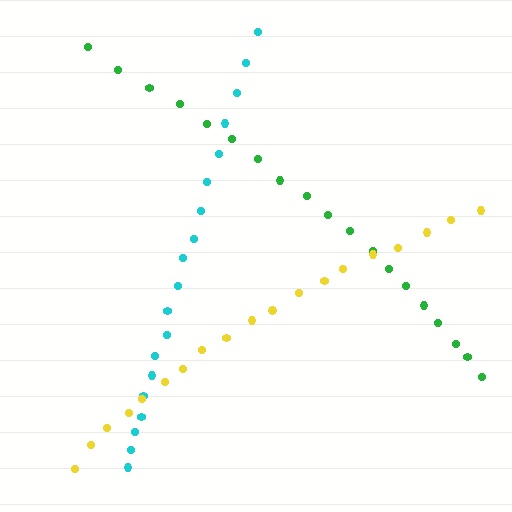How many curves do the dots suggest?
There are 3 distinct paths.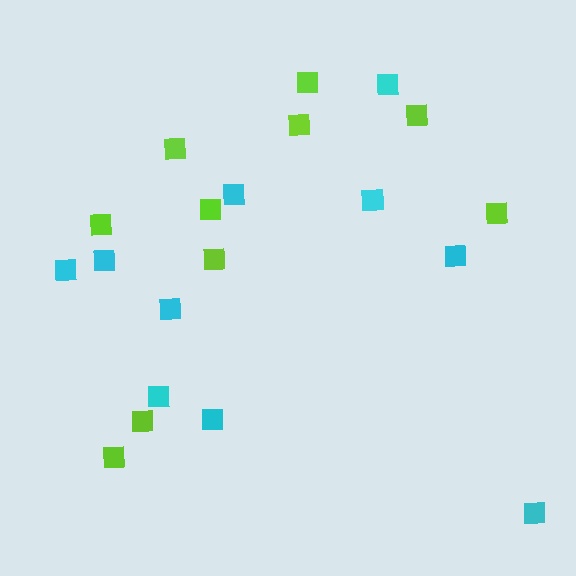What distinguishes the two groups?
There are 2 groups: one group of cyan squares (10) and one group of lime squares (10).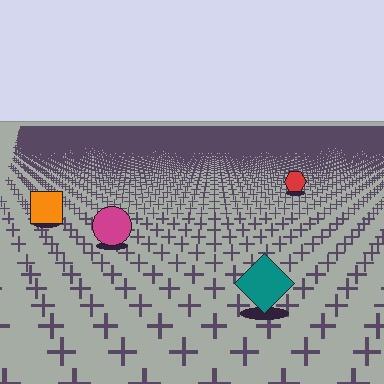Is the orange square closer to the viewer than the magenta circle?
No. The magenta circle is closer — you can tell from the texture gradient: the ground texture is coarser near it.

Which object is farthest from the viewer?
The red hexagon is farthest from the viewer. It appears smaller and the ground texture around it is denser.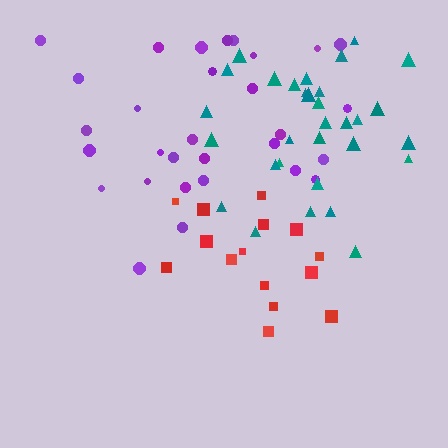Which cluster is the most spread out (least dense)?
Purple.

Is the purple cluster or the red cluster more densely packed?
Red.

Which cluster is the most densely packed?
Teal.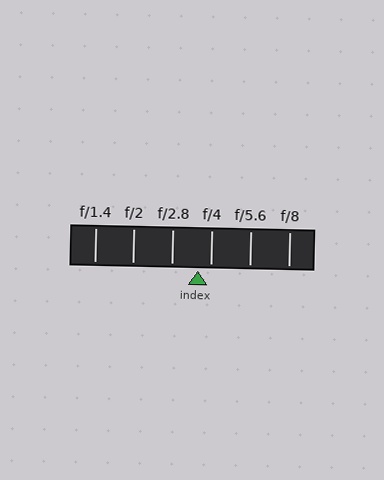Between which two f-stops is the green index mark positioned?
The index mark is between f/2.8 and f/4.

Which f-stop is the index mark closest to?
The index mark is closest to f/4.